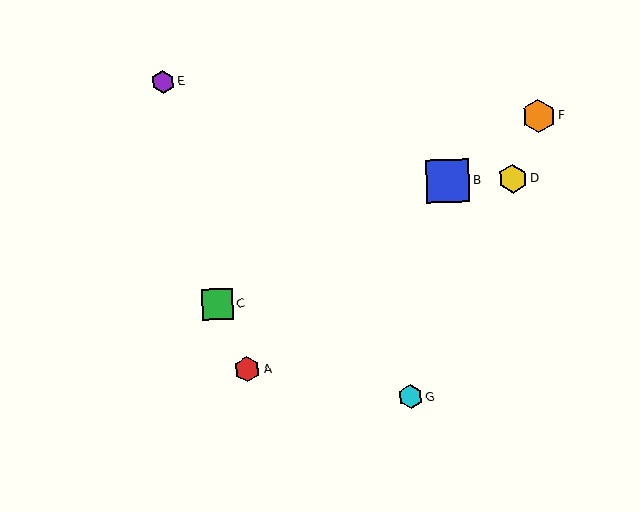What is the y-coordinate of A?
Object A is at y≈369.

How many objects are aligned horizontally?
2 objects (B, D) are aligned horizontally.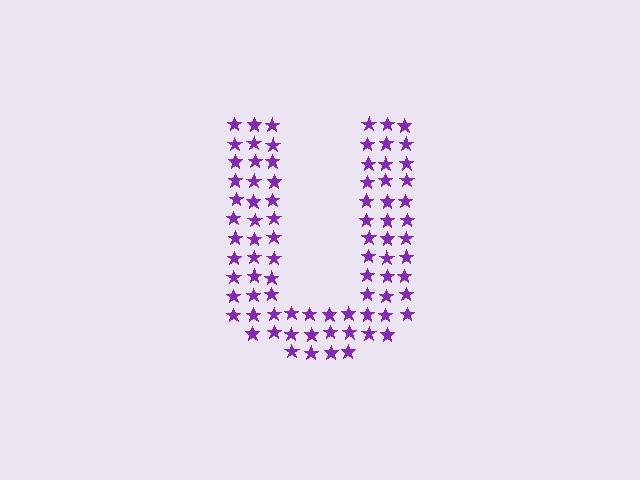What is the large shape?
The large shape is the letter U.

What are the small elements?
The small elements are stars.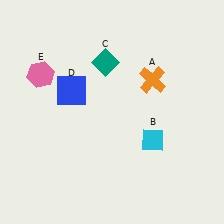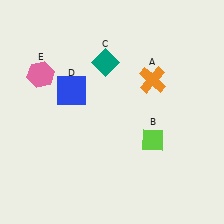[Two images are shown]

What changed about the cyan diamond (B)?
In Image 1, B is cyan. In Image 2, it changed to lime.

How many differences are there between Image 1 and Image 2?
There is 1 difference between the two images.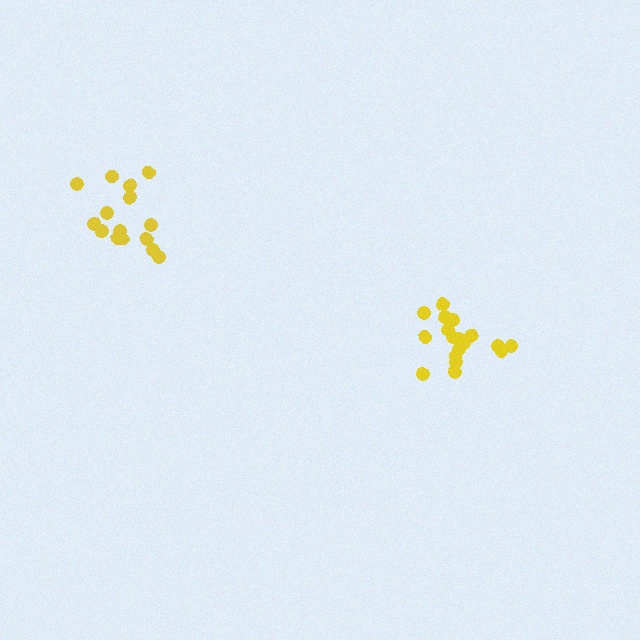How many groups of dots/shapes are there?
There are 2 groups.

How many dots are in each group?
Group 1: 15 dots, Group 2: 18 dots (33 total).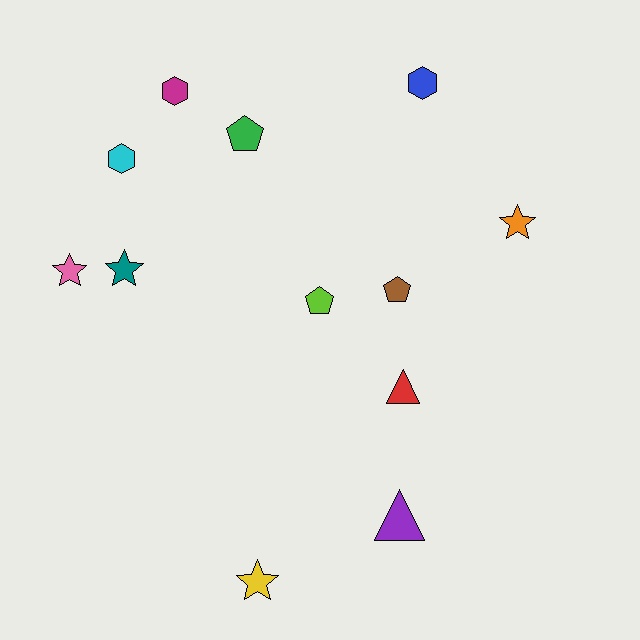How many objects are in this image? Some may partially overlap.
There are 12 objects.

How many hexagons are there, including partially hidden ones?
There are 3 hexagons.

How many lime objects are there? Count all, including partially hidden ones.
There is 1 lime object.